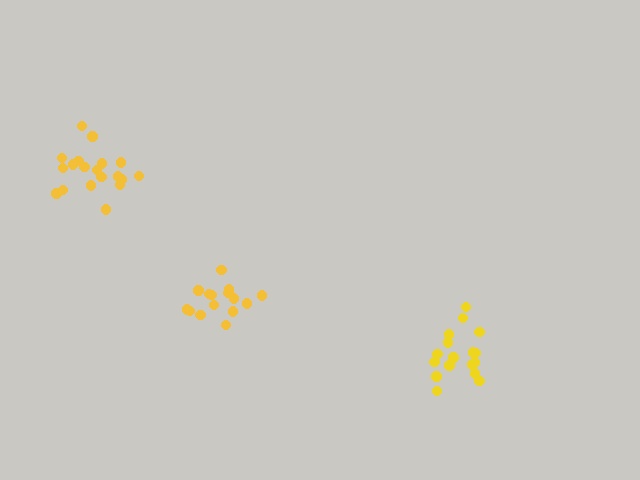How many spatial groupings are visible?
There are 3 spatial groupings.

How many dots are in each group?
Group 1: 15 dots, Group 2: 20 dots, Group 3: 17 dots (52 total).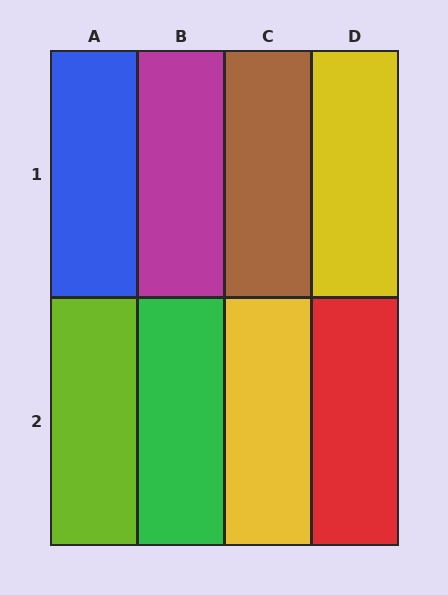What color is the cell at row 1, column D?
Yellow.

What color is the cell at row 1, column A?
Blue.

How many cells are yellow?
2 cells are yellow.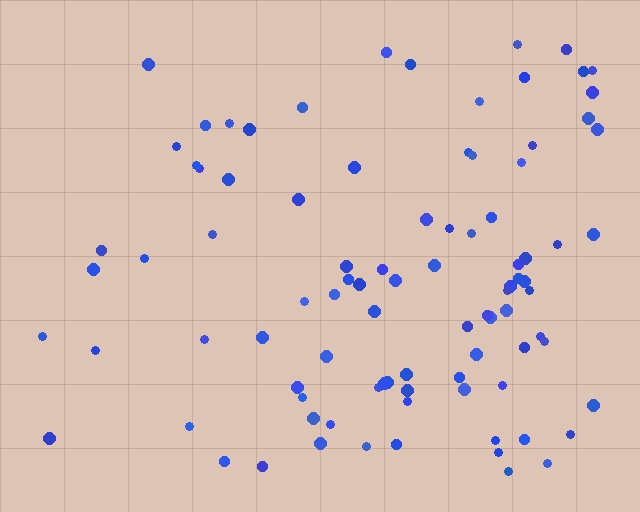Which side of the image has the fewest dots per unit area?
The left.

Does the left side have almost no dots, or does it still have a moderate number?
Still a moderate number, just noticeably fewer than the right.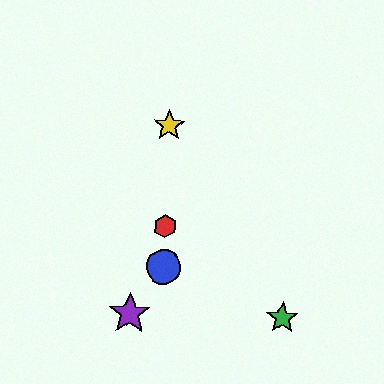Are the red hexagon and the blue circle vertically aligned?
Yes, both are at x≈165.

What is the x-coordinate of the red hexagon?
The red hexagon is at x≈165.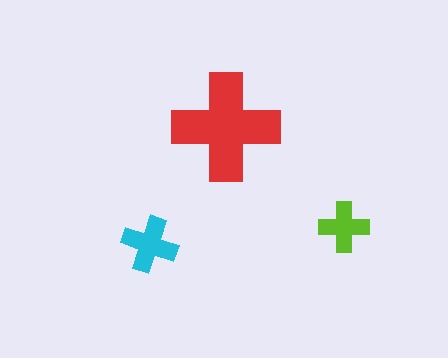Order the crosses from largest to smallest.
the red one, the cyan one, the lime one.